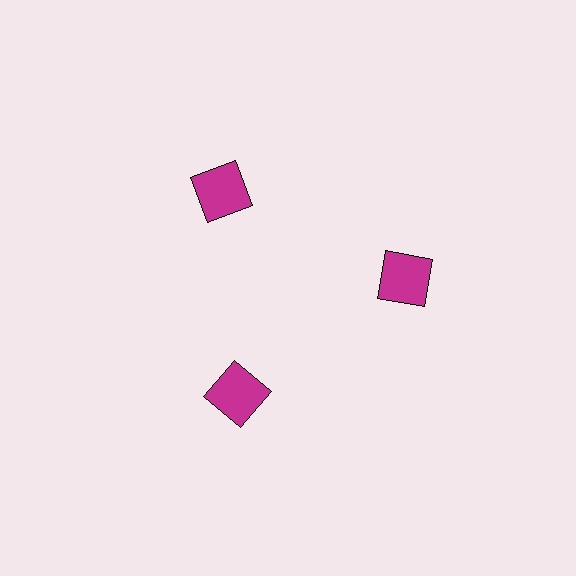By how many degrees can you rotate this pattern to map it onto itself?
The pattern maps onto itself every 120 degrees of rotation.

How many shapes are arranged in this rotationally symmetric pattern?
There are 3 shapes, arranged in 3 groups of 1.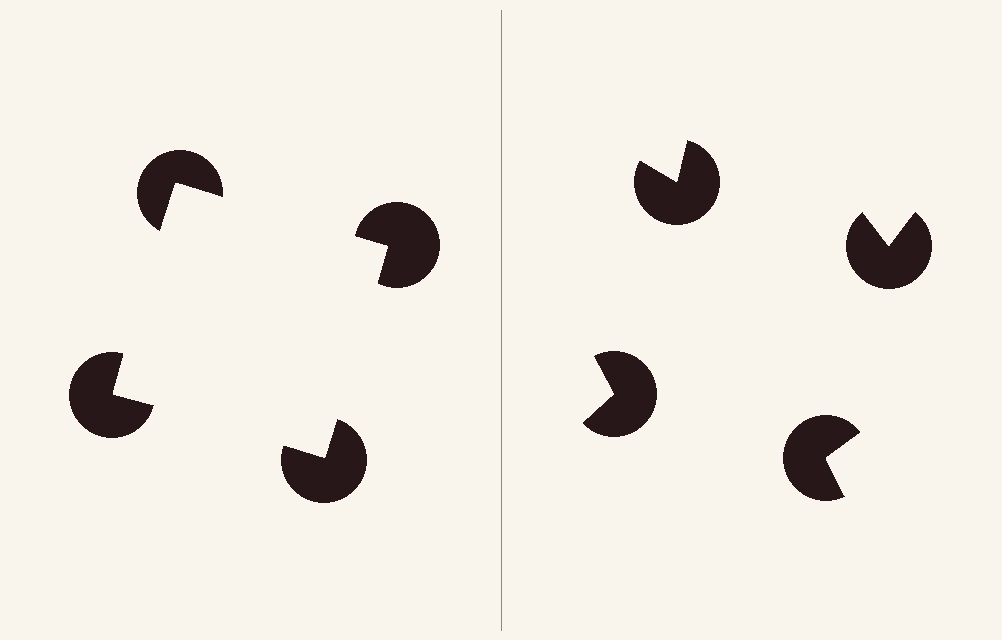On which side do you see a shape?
An illusory square appears on the left side. On the right side the wedge cuts are rotated, so no coherent shape forms.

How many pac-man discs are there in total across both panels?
8 — 4 on each side.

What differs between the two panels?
The pac-man discs are positioned identically on both sides; only the wedge orientations differ. On the left they align to a square; on the right they are misaligned.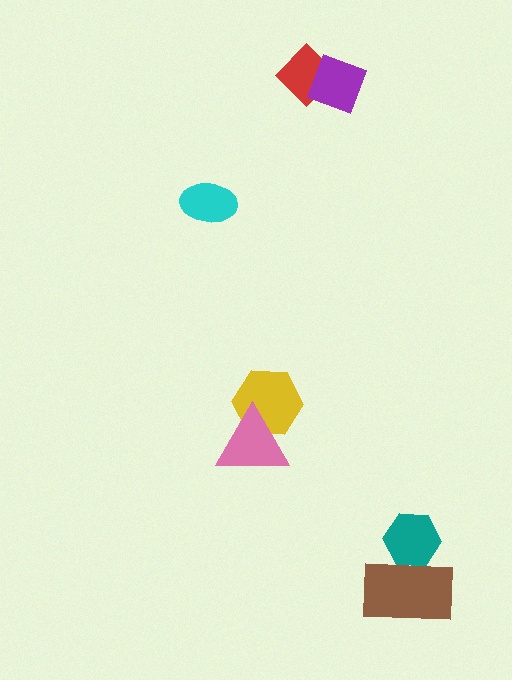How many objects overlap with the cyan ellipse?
0 objects overlap with the cyan ellipse.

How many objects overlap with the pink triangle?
1 object overlaps with the pink triangle.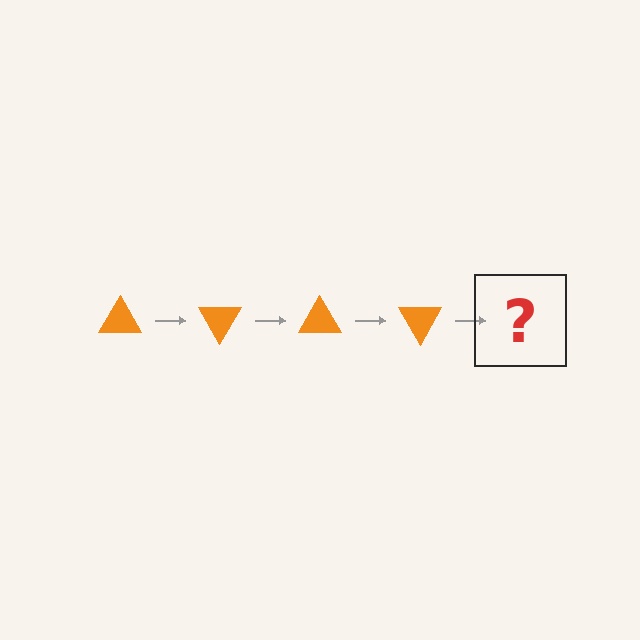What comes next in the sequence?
The next element should be an orange triangle rotated 240 degrees.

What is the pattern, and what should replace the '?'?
The pattern is that the triangle rotates 60 degrees each step. The '?' should be an orange triangle rotated 240 degrees.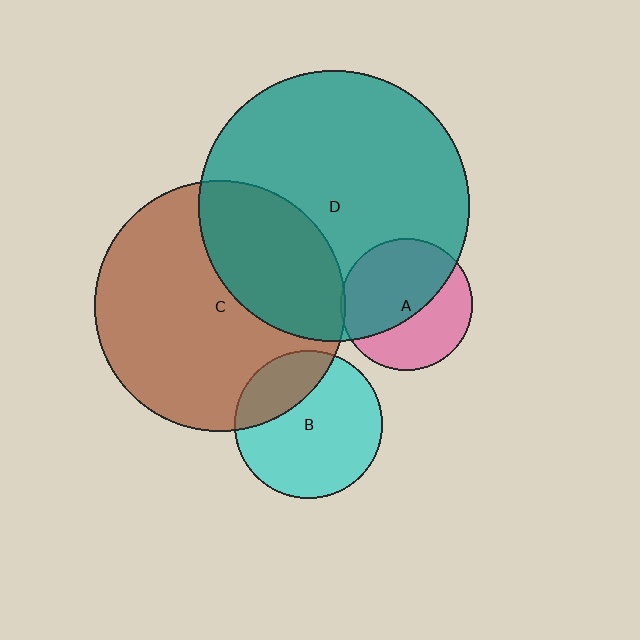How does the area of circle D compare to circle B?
Approximately 3.4 times.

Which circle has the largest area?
Circle D (teal).